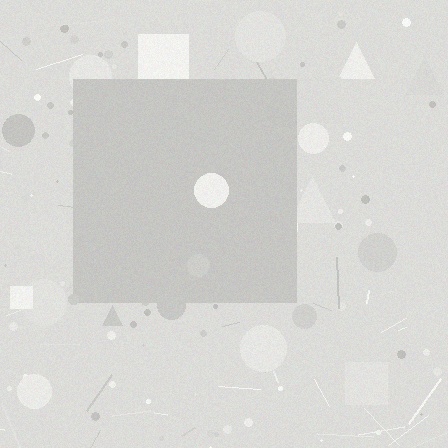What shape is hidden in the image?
A square is hidden in the image.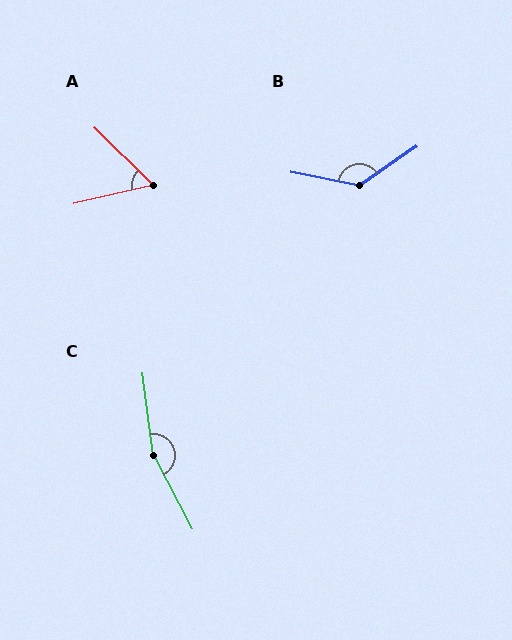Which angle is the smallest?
A, at approximately 57 degrees.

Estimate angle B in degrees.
Approximately 135 degrees.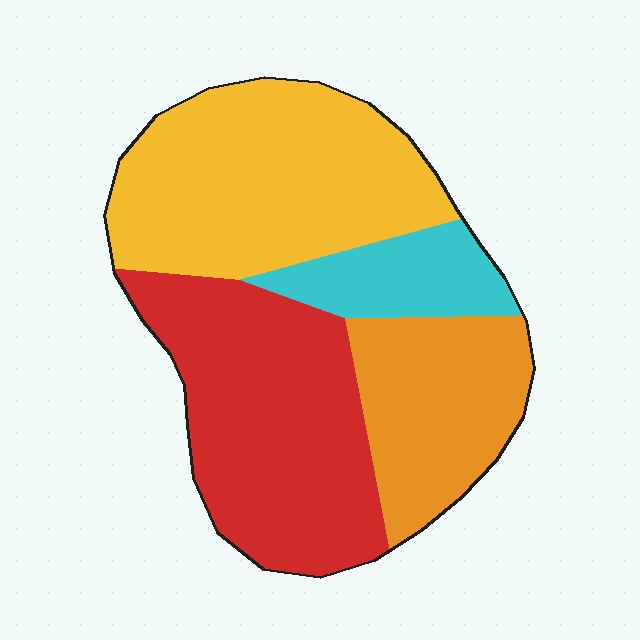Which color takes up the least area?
Cyan, at roughly 10%.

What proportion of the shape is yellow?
Yellow covers roughly 35% of the shape.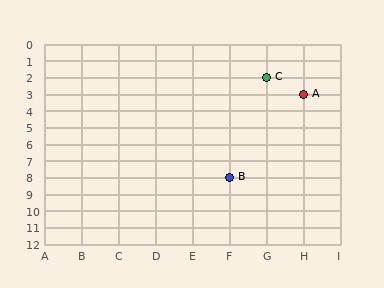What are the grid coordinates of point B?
Point B is at grid coordinates (F, 8).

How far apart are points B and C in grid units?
Points B and C are 1 column and 6 rows apart (about 6.1 grid units diagonally).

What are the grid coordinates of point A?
Point A is at grid coordinates (H, 3).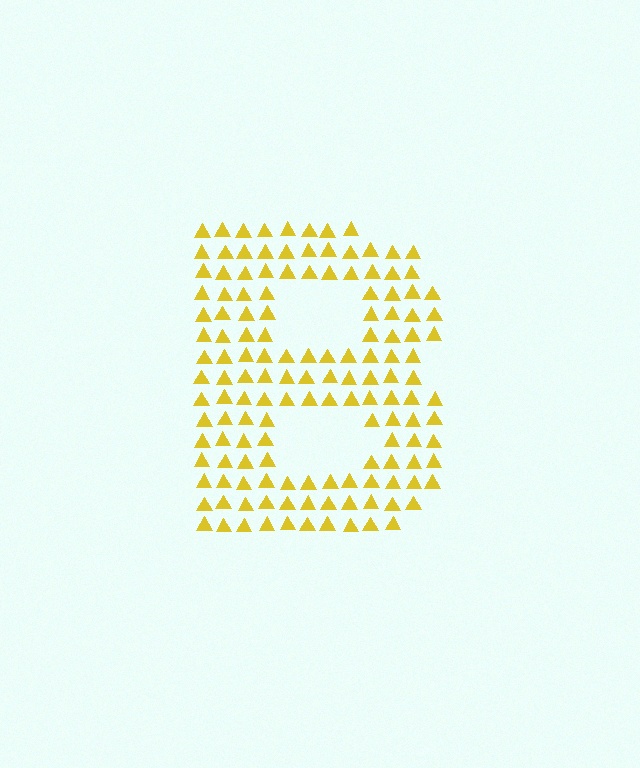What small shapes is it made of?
It is made of small triangles.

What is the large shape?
The large shape is the letter B.